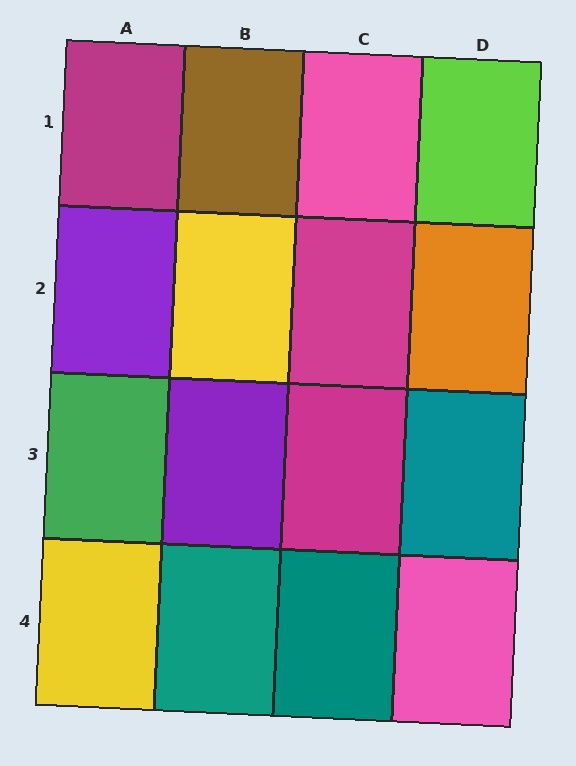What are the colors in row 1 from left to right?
Magenta, brown, pink, lime.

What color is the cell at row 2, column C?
Magenta.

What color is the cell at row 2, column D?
Orange.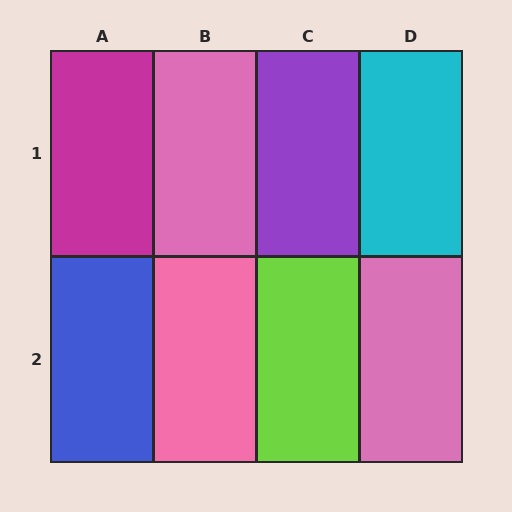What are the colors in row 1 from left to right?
Magenta, pink, purple, cyan.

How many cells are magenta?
1 cell is magenta.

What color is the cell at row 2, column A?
Blue.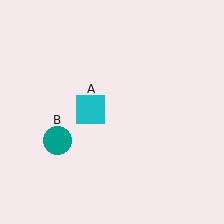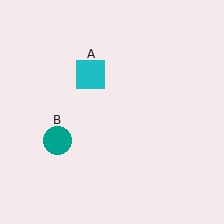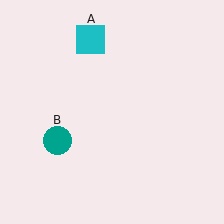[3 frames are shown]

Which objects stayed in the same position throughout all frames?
Teal circle (object B) remained stationary.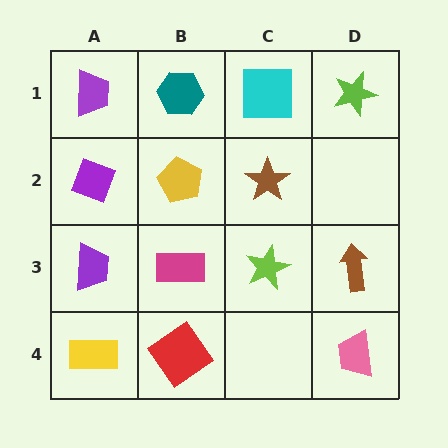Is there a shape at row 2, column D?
No, that cell is empty.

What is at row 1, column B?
A teal hexagon.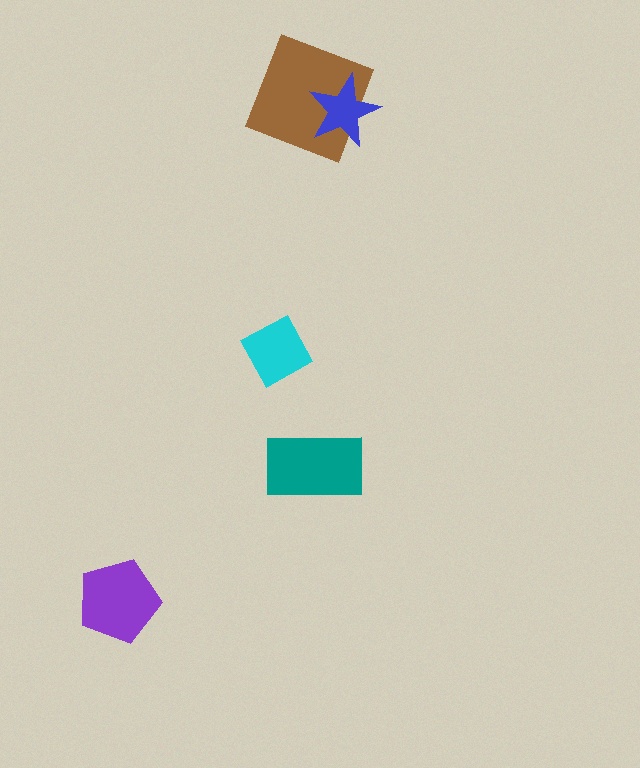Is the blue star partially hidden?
No, no other shape covers it.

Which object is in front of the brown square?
The blue star is in front of the brown square.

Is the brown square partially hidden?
Yes, it is partially covered by another shape.